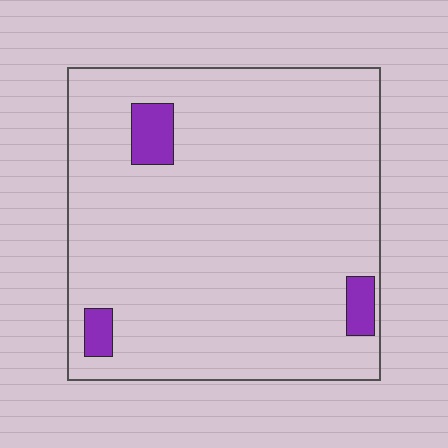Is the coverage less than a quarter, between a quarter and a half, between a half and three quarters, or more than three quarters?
Less than a quarter.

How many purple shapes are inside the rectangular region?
3.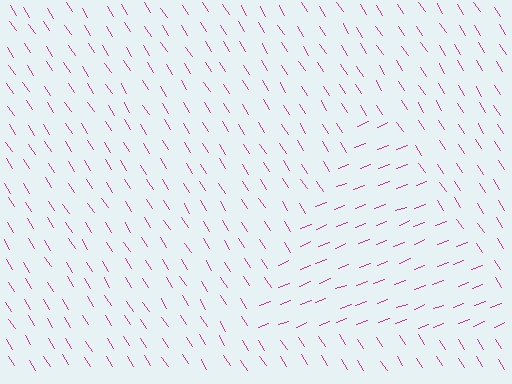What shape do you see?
I see a triangle.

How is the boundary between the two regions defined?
The boundary is defined purely by a change in line orientation (approximately 78 degrees difference). All lines are the same color and thickness.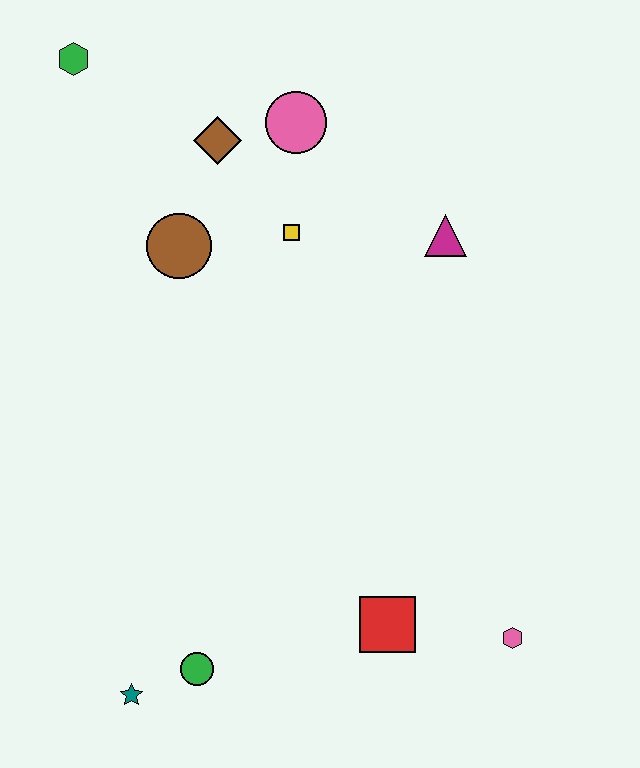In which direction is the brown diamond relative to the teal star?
The brown diamond is above the teal star.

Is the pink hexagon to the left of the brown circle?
No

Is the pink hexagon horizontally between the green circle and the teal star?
No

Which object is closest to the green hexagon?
The brown diamond is closest to the green hexagon.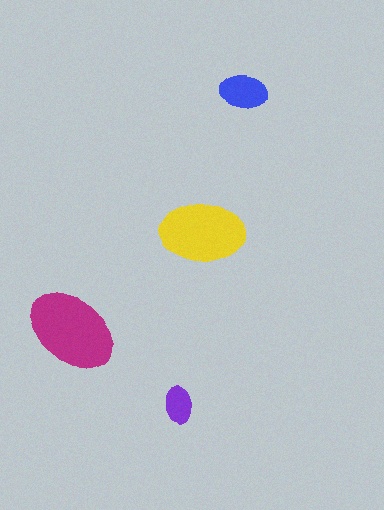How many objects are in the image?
There are 4 objects in the image.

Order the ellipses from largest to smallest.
the magenta one, the yellow one, the blue one, the purple one.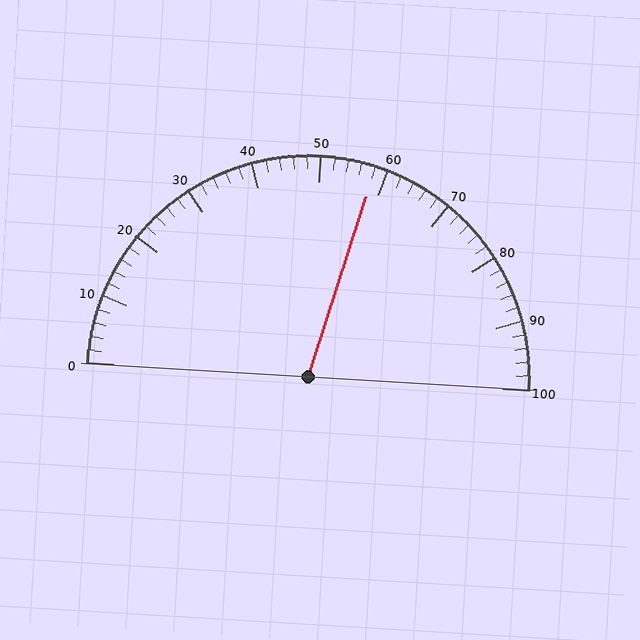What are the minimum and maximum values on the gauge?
The gauge ranges from 0 to 100.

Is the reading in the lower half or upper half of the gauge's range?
The reading is in the upper half of the range (0 to 100).